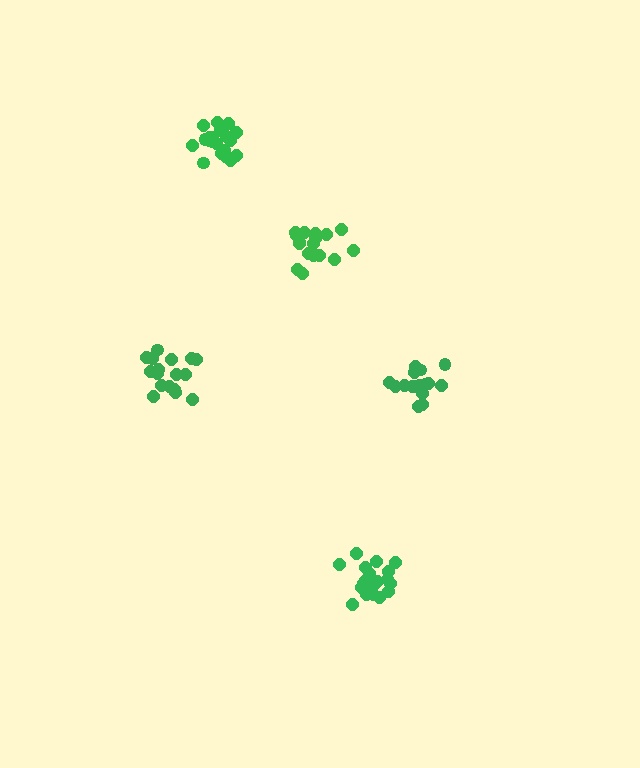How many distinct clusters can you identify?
There are 5 distinct clusters.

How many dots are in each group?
Group 1: 17 dots, Group 2: 18 dots, Group 3: 21 dots, Group 4: 21 dots, Group 5: 16 dots (93 total).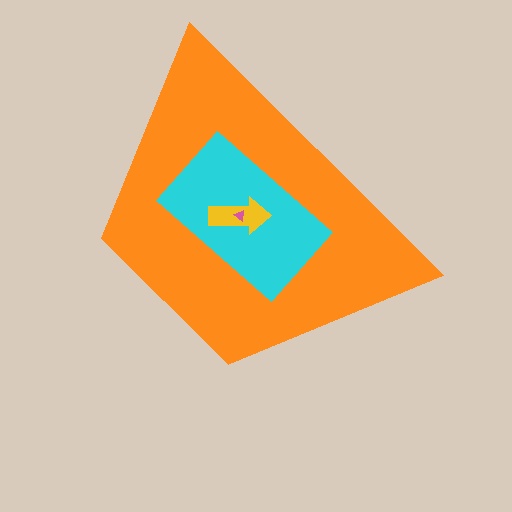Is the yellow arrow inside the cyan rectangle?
Yes.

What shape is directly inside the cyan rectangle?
The yellow arrow.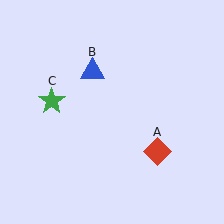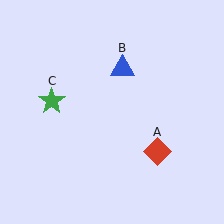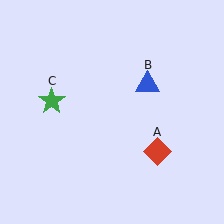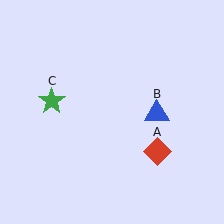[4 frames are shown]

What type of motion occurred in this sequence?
The blue triangle (object B) rotated clockwise around the center of the scene.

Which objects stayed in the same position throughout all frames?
Red diamond (object A) and green star (object C) remained stationary.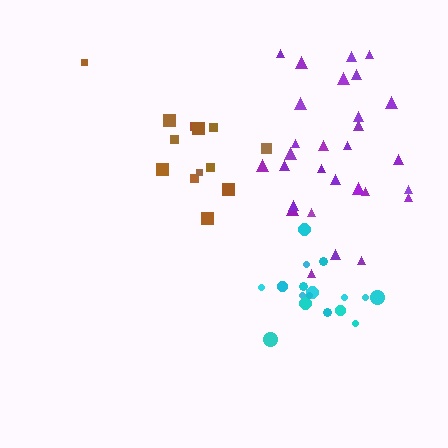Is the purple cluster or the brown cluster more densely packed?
Purple.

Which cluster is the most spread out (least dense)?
Brown.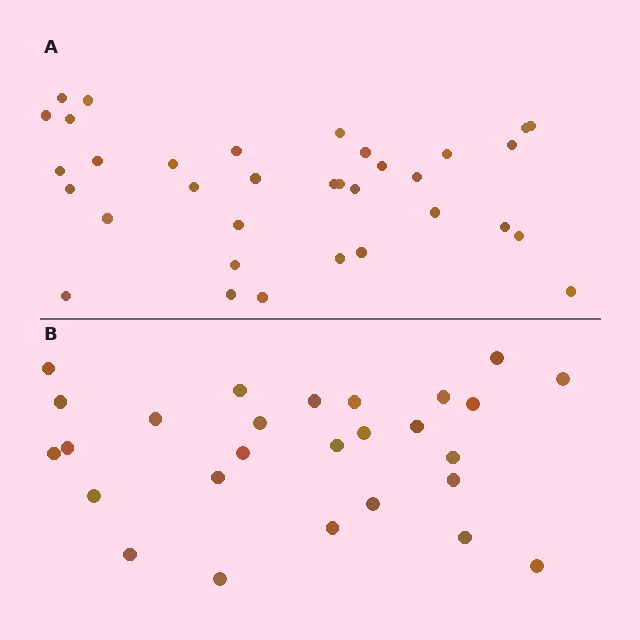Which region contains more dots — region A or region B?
Region A (the top region) has more dots.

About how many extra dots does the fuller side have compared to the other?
Region A has roughly 8 or so more dots than region B.